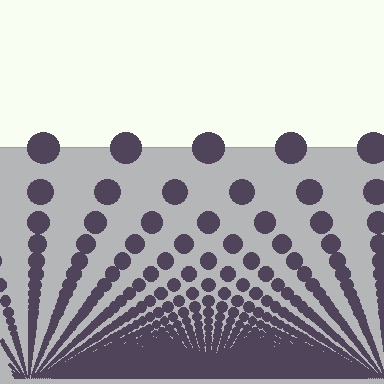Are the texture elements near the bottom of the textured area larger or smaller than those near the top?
Smaller. The gradient is inverted — elements near the bottom are smaller and denser.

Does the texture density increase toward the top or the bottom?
Density increases toward the bottom.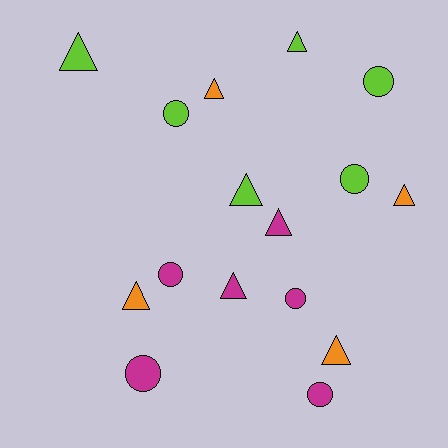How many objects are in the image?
There are 16 objects.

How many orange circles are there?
There are no orange circles.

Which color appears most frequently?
Magenta, with 6 objects.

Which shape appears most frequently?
Triangle, with 9 objects.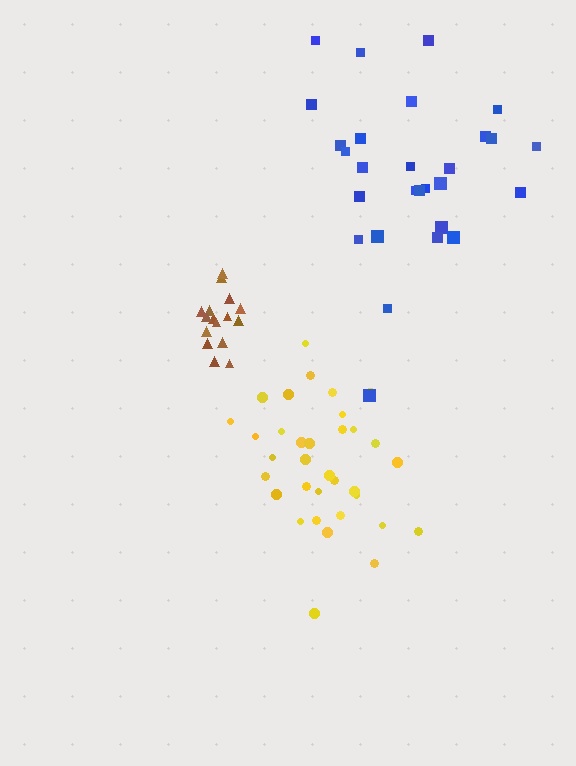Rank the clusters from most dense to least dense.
brown, yellow, blue.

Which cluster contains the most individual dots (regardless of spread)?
Yellow (34).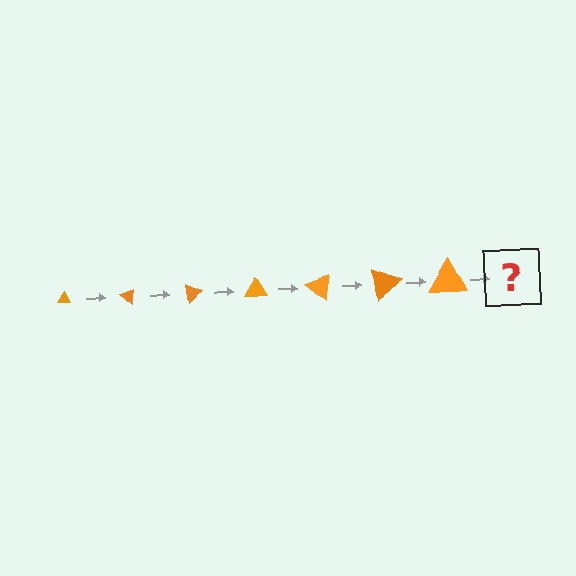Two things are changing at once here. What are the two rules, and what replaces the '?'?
The two rules are that the triangle grows larger each step and it rotates 40 degrees each step. The '?' should be a triangle, larger than the previous one and rotated 280 degrees from the start.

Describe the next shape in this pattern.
It should be a triangle, larger than the previous one and rotated 280 degrees from the start.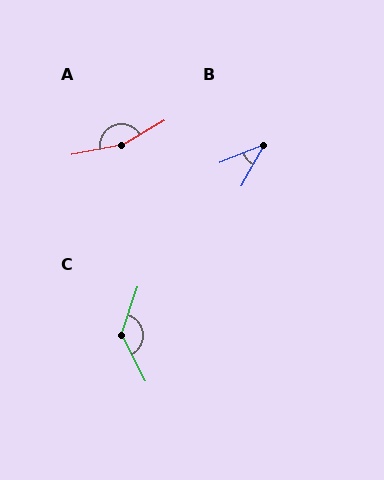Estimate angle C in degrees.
Approximately 133 degrees.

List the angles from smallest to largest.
B (39°), C (133°), A (160°).